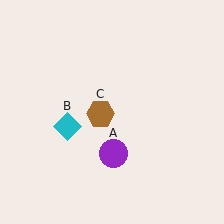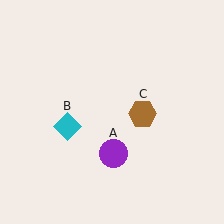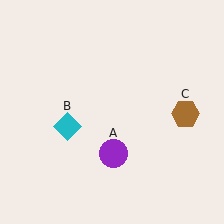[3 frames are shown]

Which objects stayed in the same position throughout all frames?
Purple circle (object A) and cyan diamond (object B) remained stationary.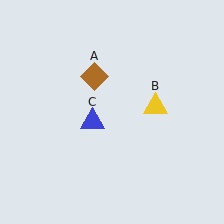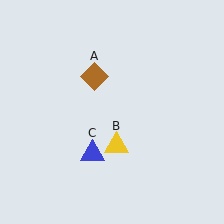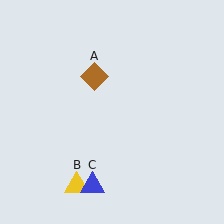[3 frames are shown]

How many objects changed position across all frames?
2 objects changed position: yellow triangle (object B), blue triangle (object C).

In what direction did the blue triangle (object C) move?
The blue triangle (object C) moved down.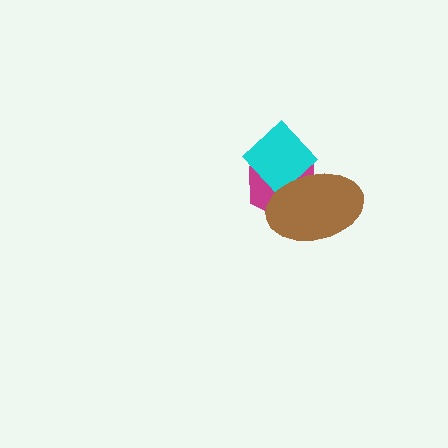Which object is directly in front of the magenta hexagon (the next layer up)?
The cyan diamond is directly in front of the magenta hexagon.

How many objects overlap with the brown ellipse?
2 objects overlap with the brown ellipse.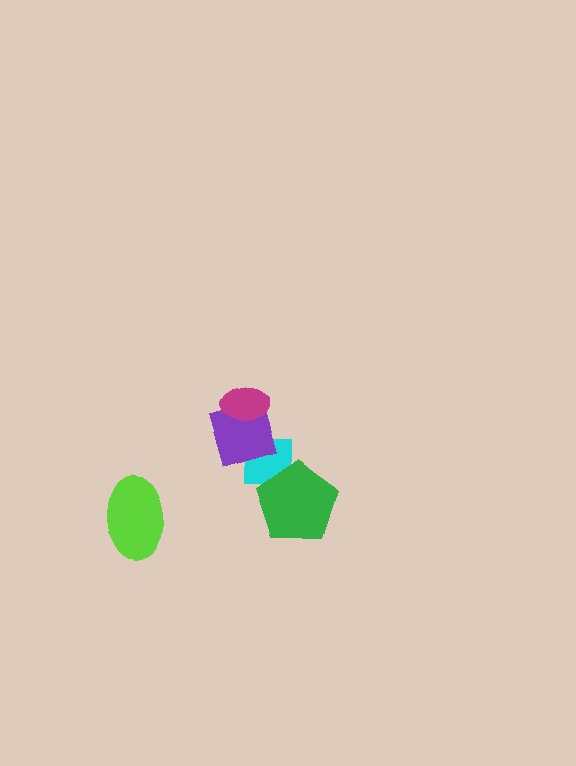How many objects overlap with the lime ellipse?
0 objects overlap with the lime ellipse.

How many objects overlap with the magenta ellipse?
1 object overlaps with the magenta ellipse.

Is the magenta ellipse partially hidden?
No, no other shape covers it.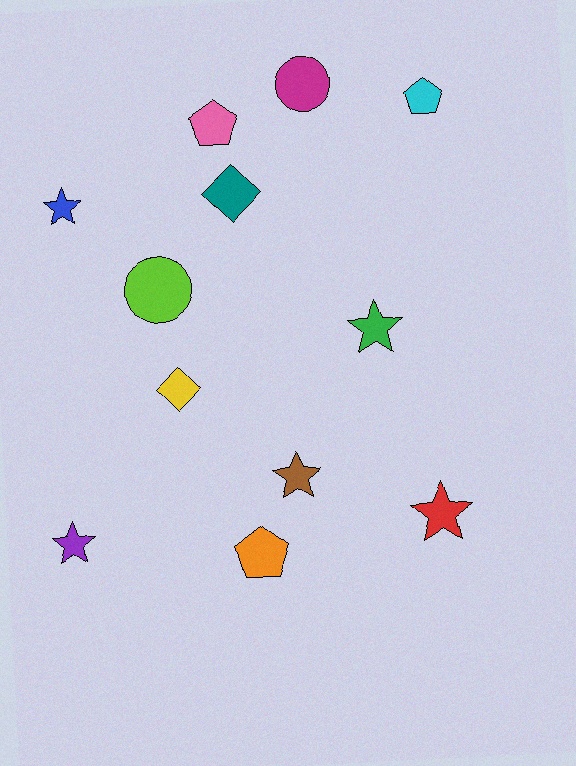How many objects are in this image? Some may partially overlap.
There are 12 objects.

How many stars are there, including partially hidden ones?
There are 5 stars.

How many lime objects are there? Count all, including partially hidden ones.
There is 1 lime object.